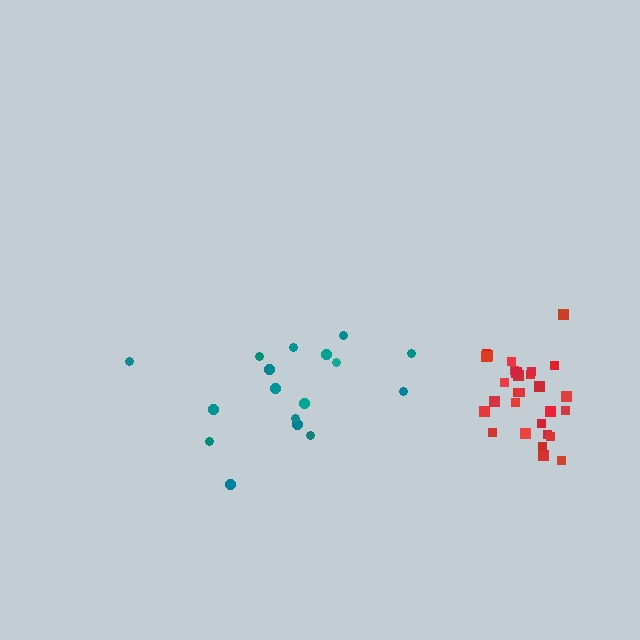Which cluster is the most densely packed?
Red.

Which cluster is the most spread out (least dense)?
Teal.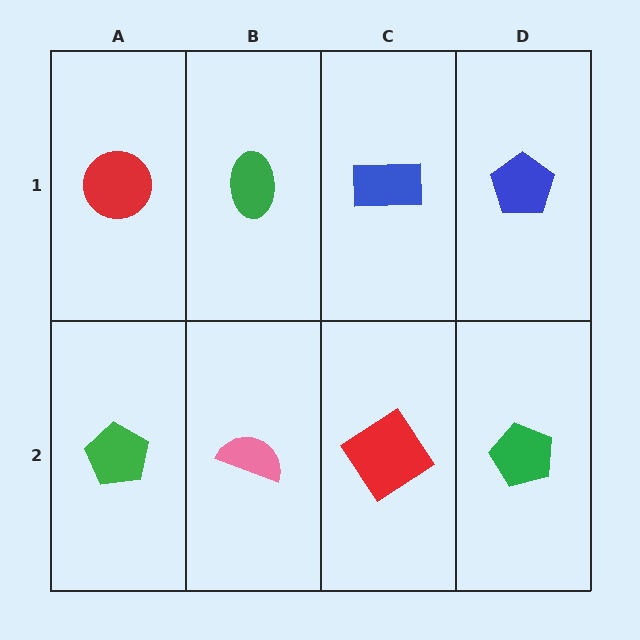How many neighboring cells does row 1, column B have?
3.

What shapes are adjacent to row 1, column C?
A red diamond (row 2, column C), a green ellipse (row 1, column B), a blue pentagon (row 1, column D).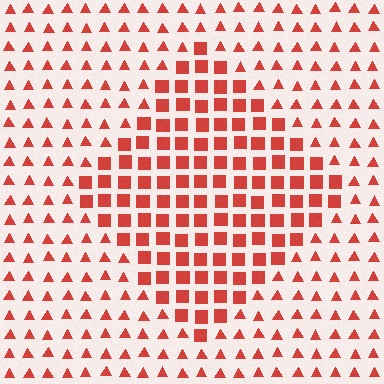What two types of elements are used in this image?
The image uses squares inside the diamond region and triangles outside it.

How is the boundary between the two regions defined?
The boundary is defined by a change in element shape: squares inside vs. triangles outside. All elements share the same color and spacing.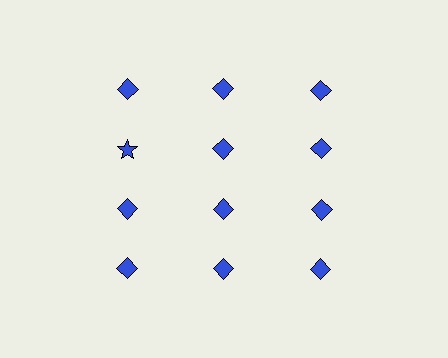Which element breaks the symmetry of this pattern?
The blue star in the second row, leftmost column breaks the symmetry. All other shapes are blue diamonds.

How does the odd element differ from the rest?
It has a different shape: star instead of diamond.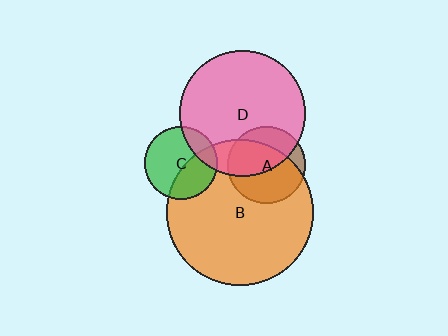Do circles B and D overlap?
Yes.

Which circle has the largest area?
Circle B (orange).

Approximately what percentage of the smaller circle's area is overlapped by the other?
Approximately 20%.